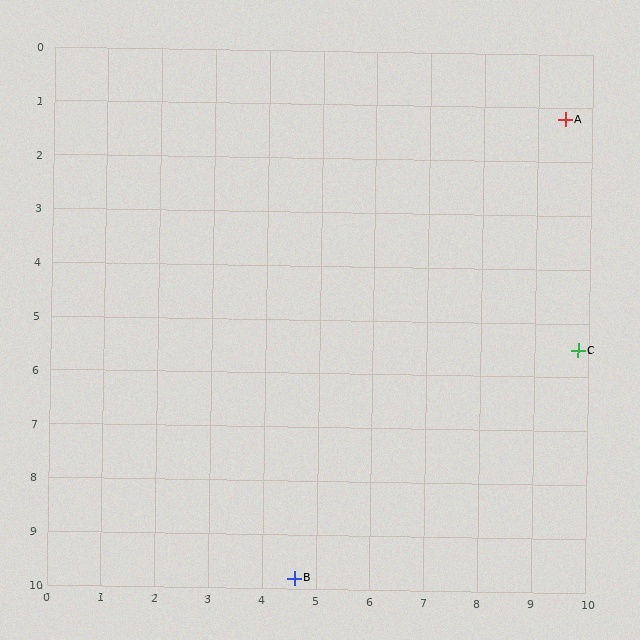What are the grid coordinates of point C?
Point C is at approximately (9.8, 5.5).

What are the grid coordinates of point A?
Point A is at approximately (9.5, 1.2).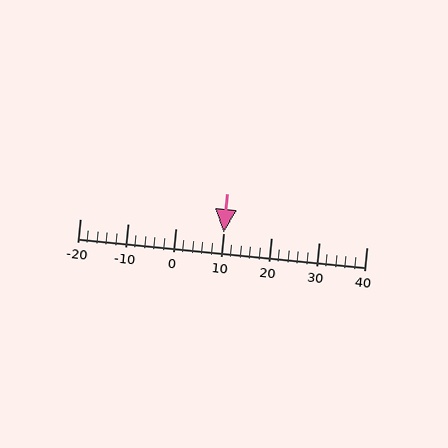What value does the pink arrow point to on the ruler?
The pink arrow points to approximately 10.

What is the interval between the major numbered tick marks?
The major tick marks are spaced 10 units apart.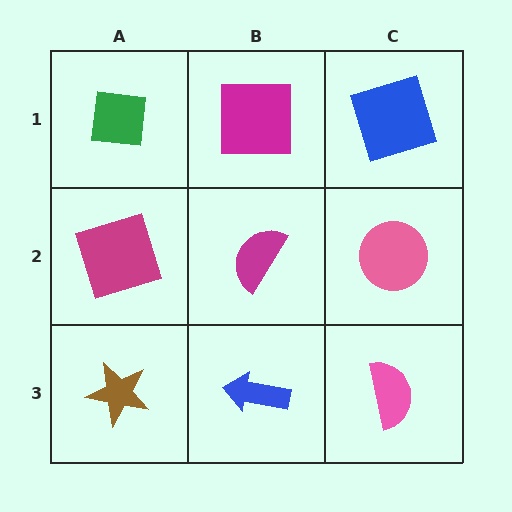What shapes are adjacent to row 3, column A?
A magenta square (row 2, column A), a blue arrow (row 3, column B).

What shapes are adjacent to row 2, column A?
A green square (row 1, column A), a brown star (row 3, column A), a magenta semicircle (row 2, column B).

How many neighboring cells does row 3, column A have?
2.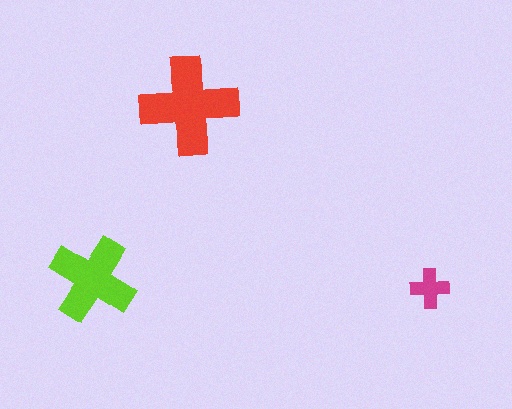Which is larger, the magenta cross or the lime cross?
The lime one.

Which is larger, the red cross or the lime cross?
The red one.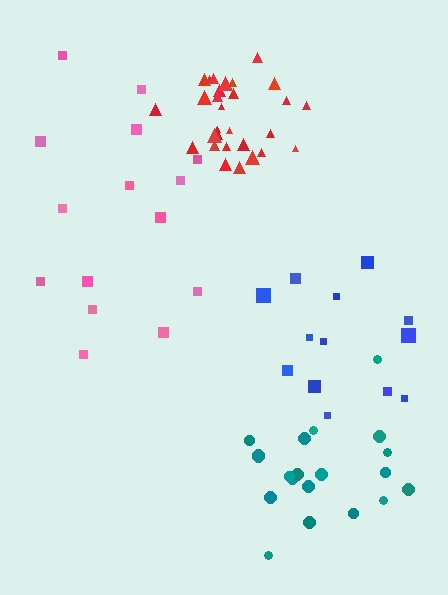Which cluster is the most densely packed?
Red.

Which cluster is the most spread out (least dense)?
Pink.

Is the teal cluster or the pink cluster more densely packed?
Teal.